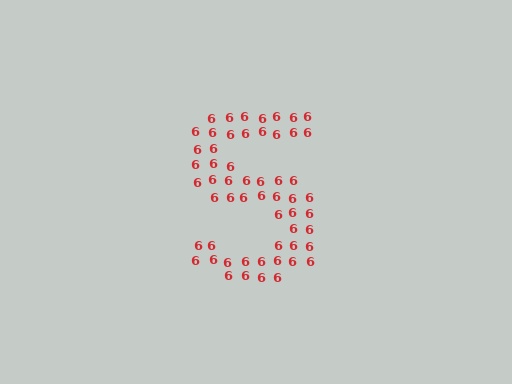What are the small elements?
The small elements are digit 6's.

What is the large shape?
The large shape is the letter S.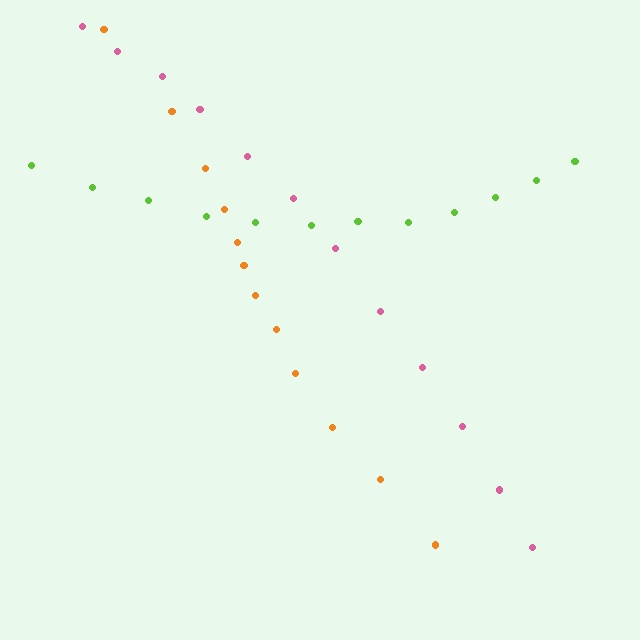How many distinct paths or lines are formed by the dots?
There are 3 distinct paths.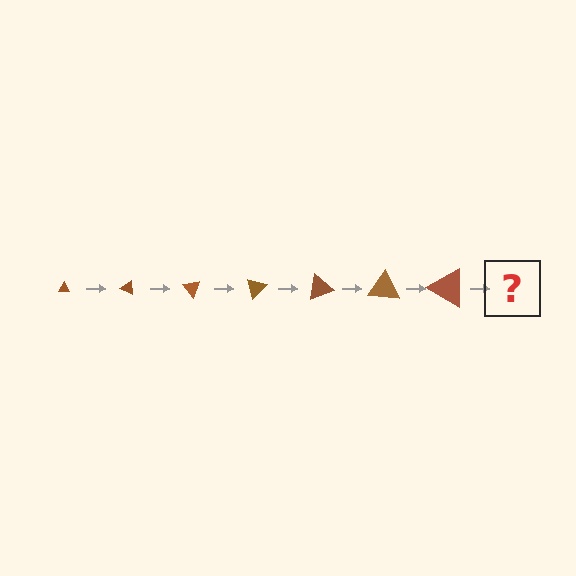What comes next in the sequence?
The next element should be a triangle, larger than the previous one and rotated 175 degrees from the start.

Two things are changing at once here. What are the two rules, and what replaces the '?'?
The two rules are that the triangle grows larger each step and it rotates 25 degrees each step. The '?' should be a triangle, larger than the previous one and rotated 175 degrees from the start.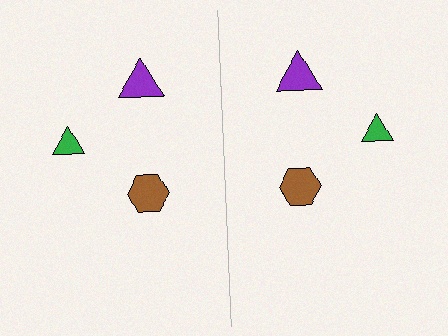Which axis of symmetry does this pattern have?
The pattern has a vertical axis of symmetry running through the center of the image.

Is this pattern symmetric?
Yes, this pattern has bilateral (reflection) symmetry.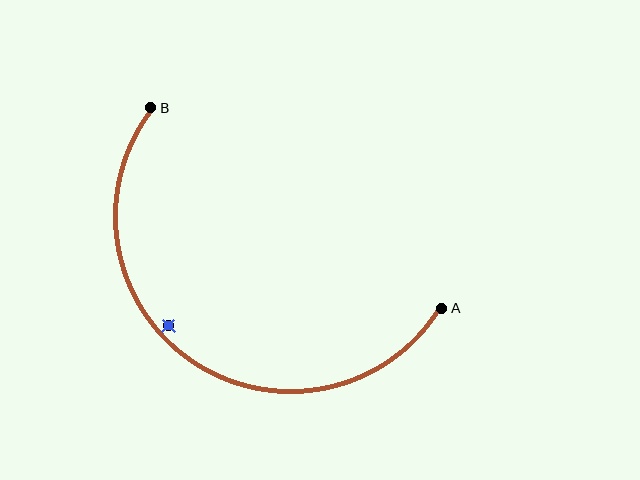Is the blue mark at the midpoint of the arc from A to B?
No — the blue mark does not lie on the arc at all. It sits slightly inside the curve.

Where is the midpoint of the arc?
The arc midpoint is the point on the curve farthest from the straight line joining A and B. It sits below and to the left of that line.